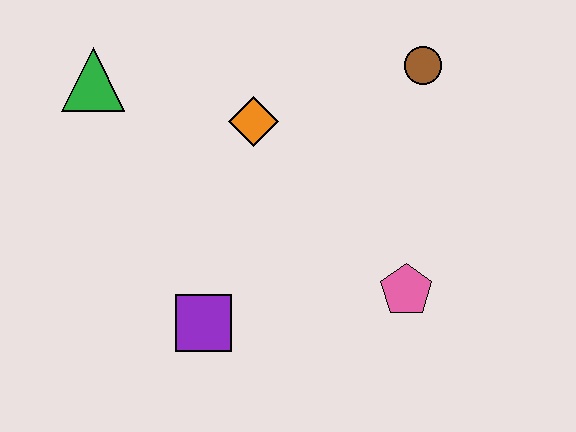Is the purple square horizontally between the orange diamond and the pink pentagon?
No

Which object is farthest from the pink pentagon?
The green triangle is farthest from the pink pentagon.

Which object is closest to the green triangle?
The orange diamond is closest to the green triangle.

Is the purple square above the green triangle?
No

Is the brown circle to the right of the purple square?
Yes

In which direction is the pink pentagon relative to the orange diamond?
The pink pentagon is below the orange diamond.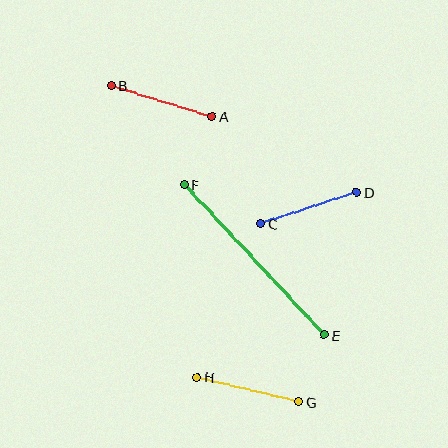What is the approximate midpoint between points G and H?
The midpoint is at approximately (248, 389) pixels.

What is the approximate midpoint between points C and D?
The midpoint is at approximately (309, 208) pixels.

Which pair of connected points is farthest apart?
Points E and F are farthest apart.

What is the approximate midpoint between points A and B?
The midpoint is at approximately (162, 101) pixels.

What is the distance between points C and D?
The distance is approximately 101 pixels.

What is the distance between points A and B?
The distance is approximately 106 pixels.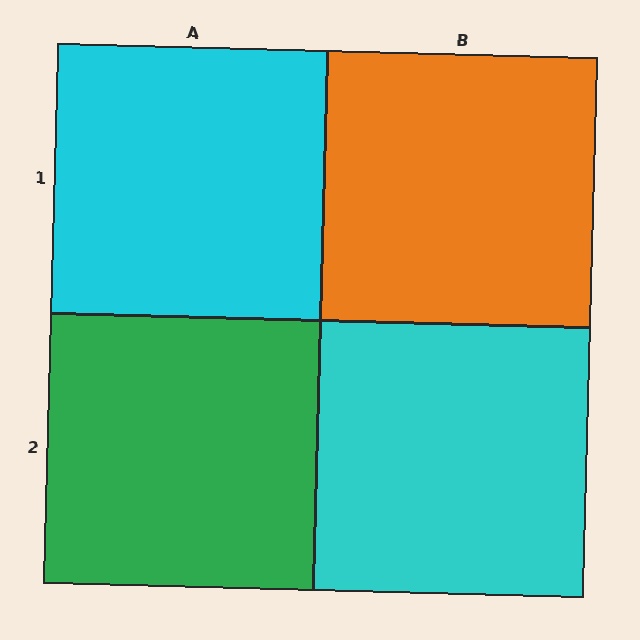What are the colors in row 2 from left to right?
Green, cyan.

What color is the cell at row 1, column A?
Cyan.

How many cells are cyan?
2 cells are cyan.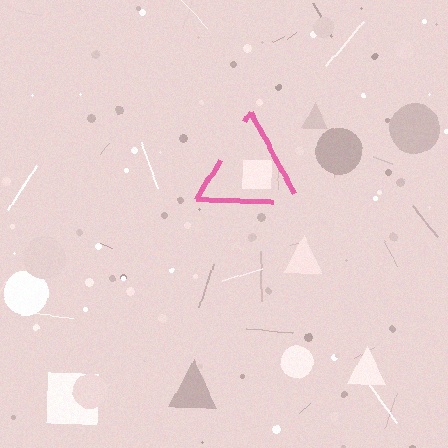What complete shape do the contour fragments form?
The contour fragments form a triangle.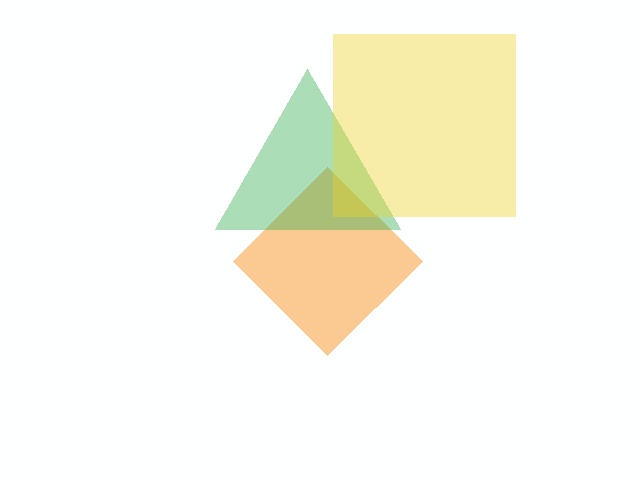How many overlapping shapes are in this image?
There are 3 overlapping shapes in the image.